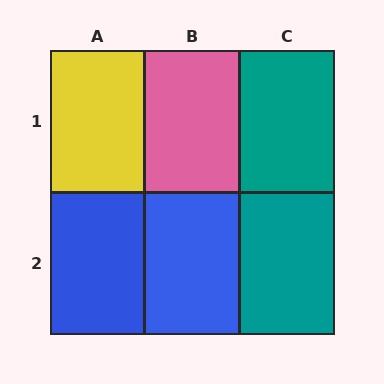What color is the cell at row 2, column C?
Teal.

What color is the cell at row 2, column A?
Blue.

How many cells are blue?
2 cells are blue.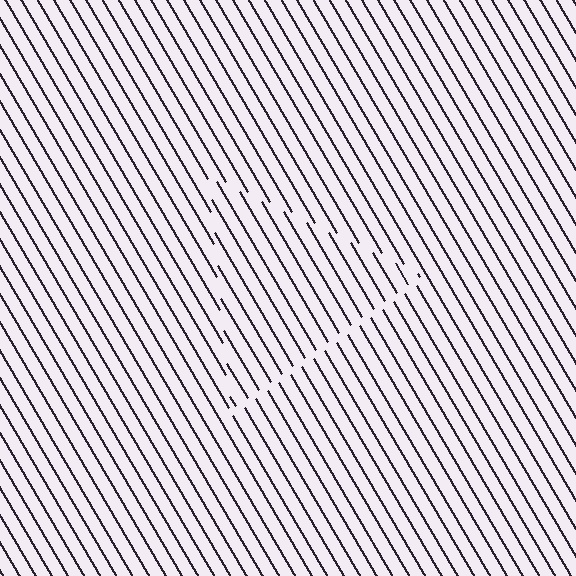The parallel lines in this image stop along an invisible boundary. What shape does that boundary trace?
An illusory triangle. The interior of the shape contains the same grating, shifted by half a period — the contour is defined by the phase discontinuity where line-ends from the inner and outer gratings abut.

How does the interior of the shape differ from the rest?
The interior of the shape contains the same grating, shifted by half a period — the contour is defined by the phase discontinuity where line-ends from the inner and outer gratings abut.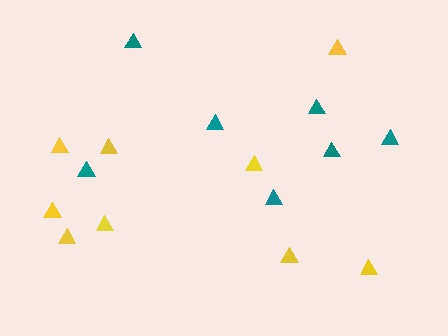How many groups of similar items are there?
There are 2 groups: one group of yellow triangles (9) and one group of teal triangles (7).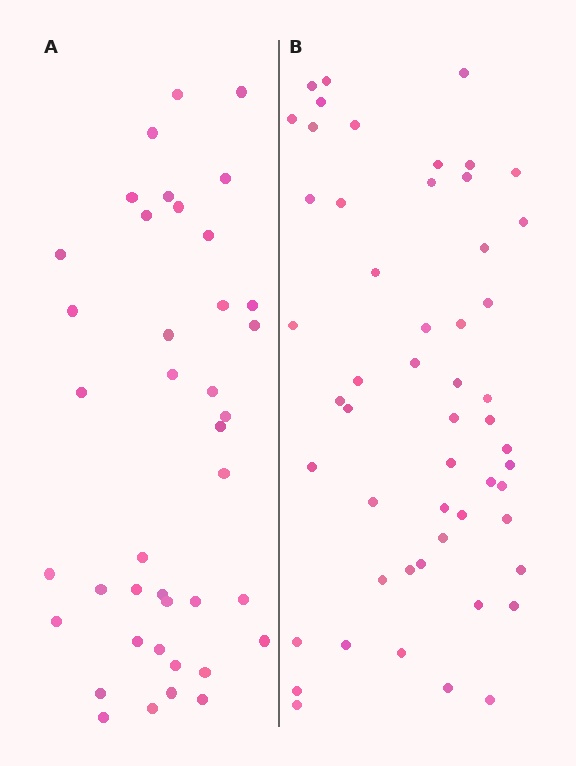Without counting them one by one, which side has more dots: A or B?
Region B (the right region) has more dots.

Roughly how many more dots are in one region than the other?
Region B has approximately 15 more dots than region A.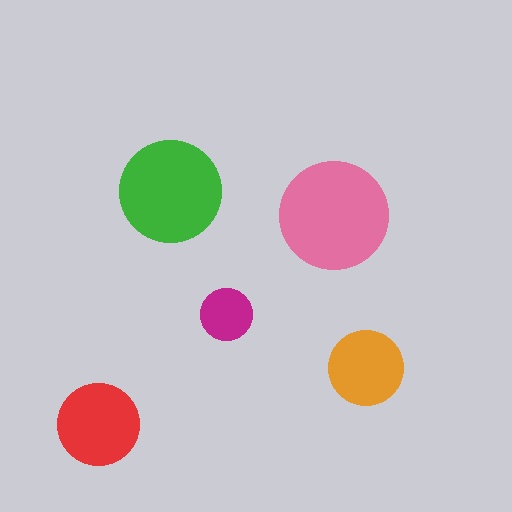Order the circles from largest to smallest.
the pink one, the green one, the red one, the orange one, the magenta one.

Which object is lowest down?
The red circle is bottommost.